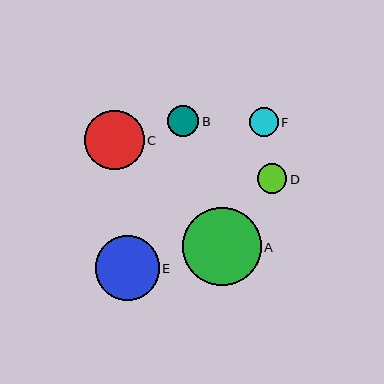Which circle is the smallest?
Circle F is the smallest with a size of approximately 29 pixels.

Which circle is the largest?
Circle A is the largest with a size of approximately 78 pixels.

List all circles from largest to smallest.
From largest to smallest: A, E, C, B, D, F.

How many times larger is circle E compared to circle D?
Circle E is approximately 2.2 times the size of circle D.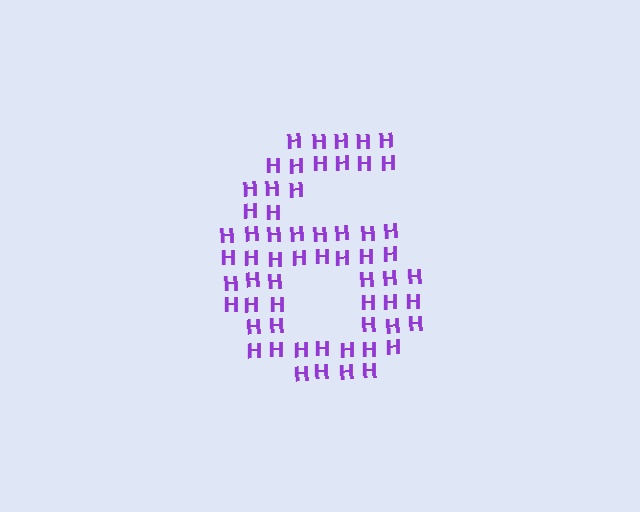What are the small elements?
The small elements are letter H's.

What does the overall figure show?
The overall figure shows the digit 6.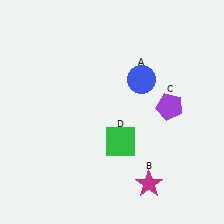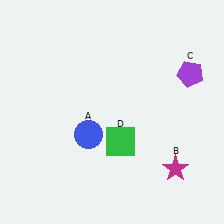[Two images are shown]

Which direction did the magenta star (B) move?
The magenta star (B) moved right.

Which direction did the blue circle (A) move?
The blue circle (A) moved down.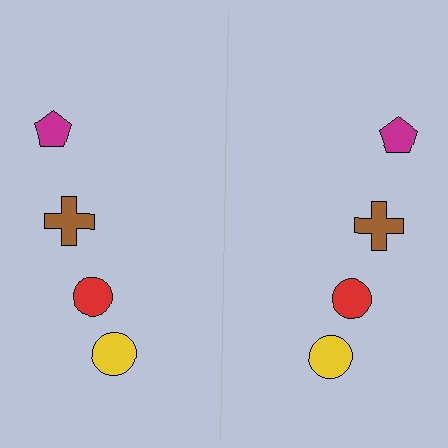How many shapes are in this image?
There are 8 shapes in this image.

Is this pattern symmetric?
Yes, this pattern has bilateral (reflection) symmetry.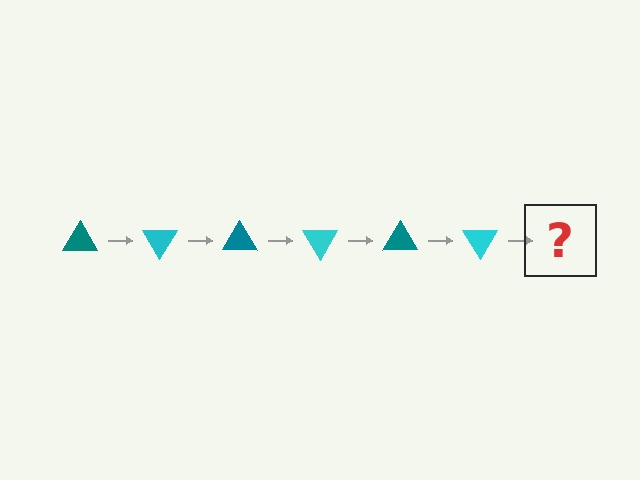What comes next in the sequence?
The next element should be a teal triangle, rotated 360 degrees from the start.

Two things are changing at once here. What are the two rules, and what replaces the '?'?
The two rules are that it rotates 60 degrees each step and the color cycles through teal and cyan. The '?' should be a teal triangle, rotated 360 degrees from the start.